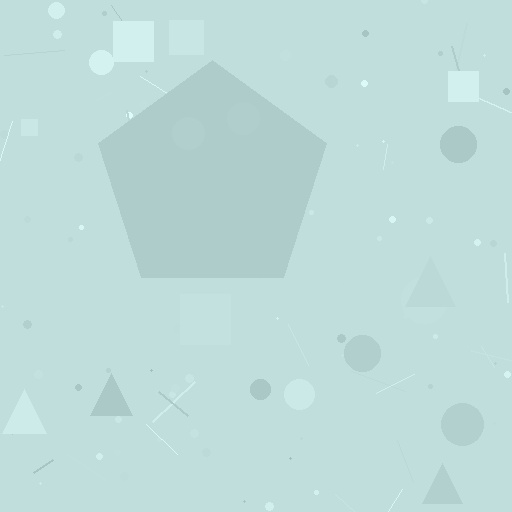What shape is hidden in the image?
A pentagon is hidden in the image.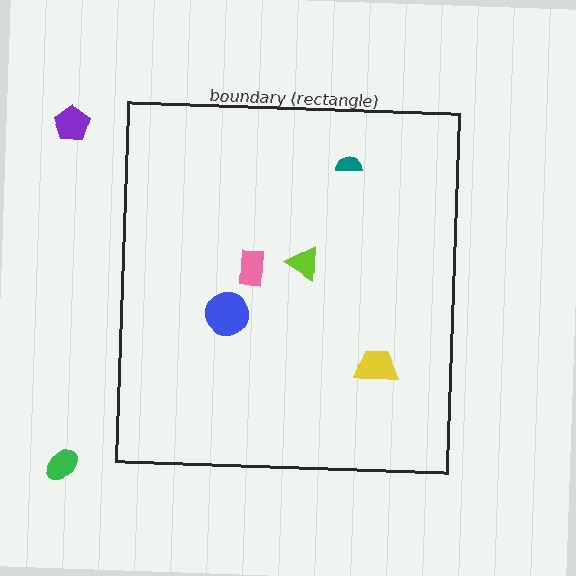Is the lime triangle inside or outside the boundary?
Inside.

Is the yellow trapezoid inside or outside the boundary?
Inside.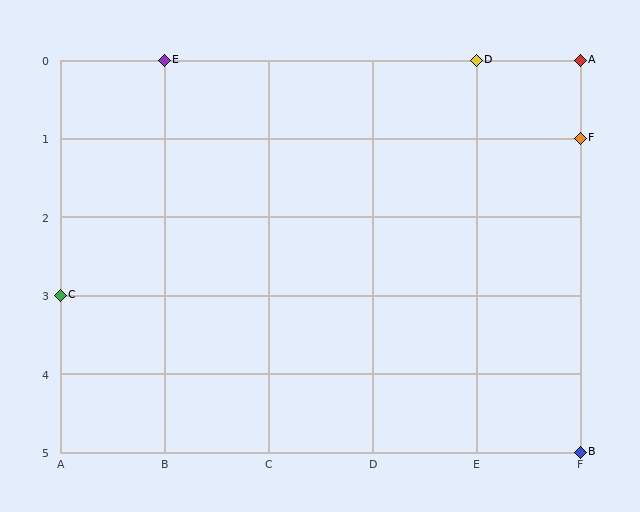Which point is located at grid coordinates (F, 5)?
Point B is at (F, 5).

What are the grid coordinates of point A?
Point A is at grid coordinates (F, 0).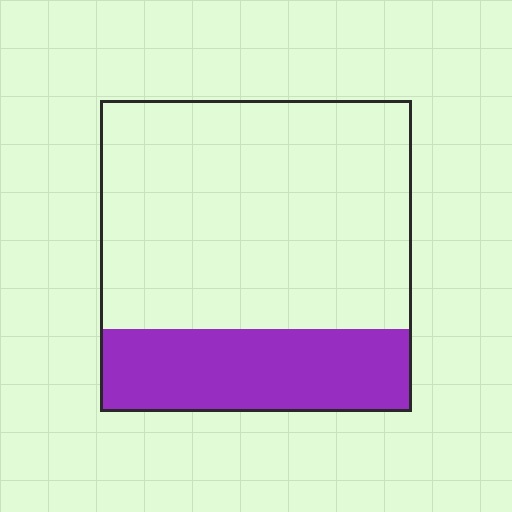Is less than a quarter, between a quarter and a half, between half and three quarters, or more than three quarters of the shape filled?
Between a quarter and a half.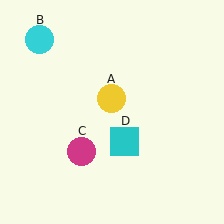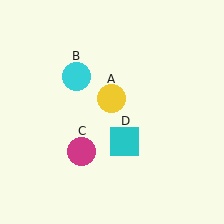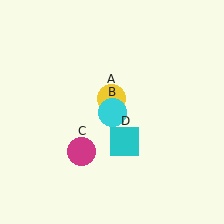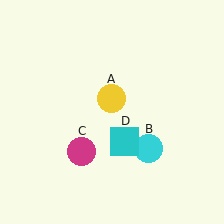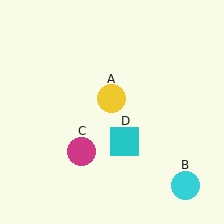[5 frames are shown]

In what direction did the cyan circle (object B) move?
The cyan circle (object B) moved down and to the right.